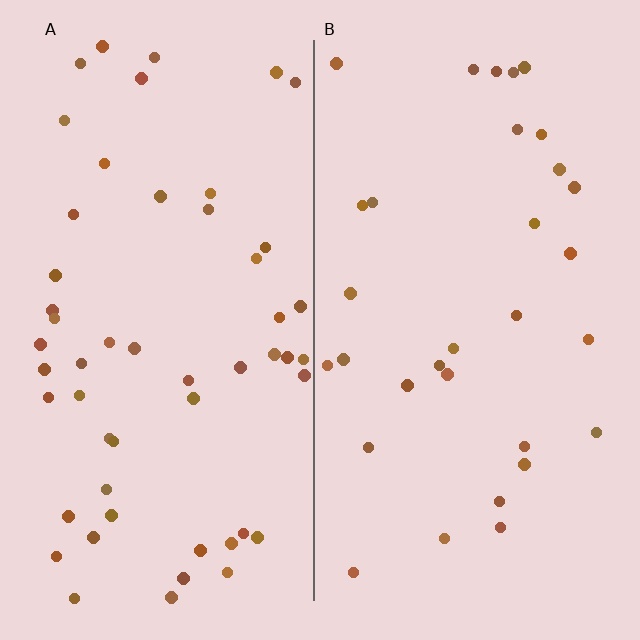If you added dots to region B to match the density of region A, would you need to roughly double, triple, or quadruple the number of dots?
Approximately double.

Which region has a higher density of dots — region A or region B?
A (the left).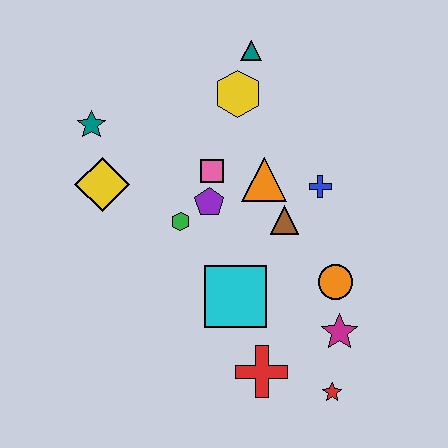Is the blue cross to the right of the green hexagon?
Yes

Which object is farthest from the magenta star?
The teal star is farthest from the magenta star.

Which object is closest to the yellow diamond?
The teal star is closest to the yellow diamond.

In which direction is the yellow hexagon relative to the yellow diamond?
The yellow hexagon is to the right of the yellow diamond.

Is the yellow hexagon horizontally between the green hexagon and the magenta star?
Yes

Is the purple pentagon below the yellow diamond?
Yes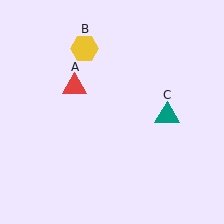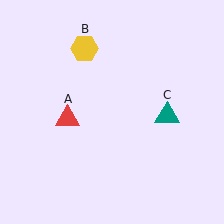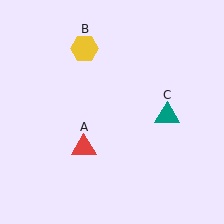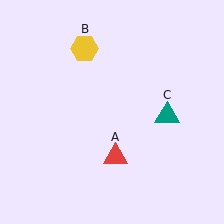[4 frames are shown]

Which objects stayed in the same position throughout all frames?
Yellow hexagon (object B) and teal triangle (object C) remained stationary.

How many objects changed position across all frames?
1 object changed position: red triangle (object A).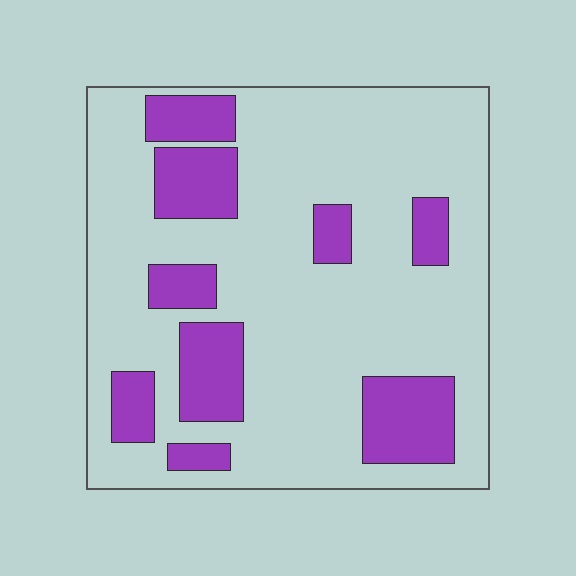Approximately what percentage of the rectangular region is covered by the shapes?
Approximately 25%.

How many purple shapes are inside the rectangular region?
9.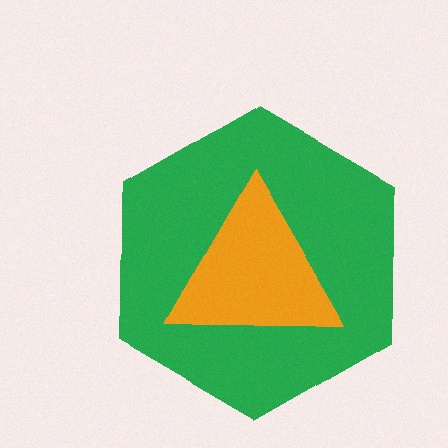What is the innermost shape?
The orange triangle.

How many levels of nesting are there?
2.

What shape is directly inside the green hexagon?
The orange triangle.